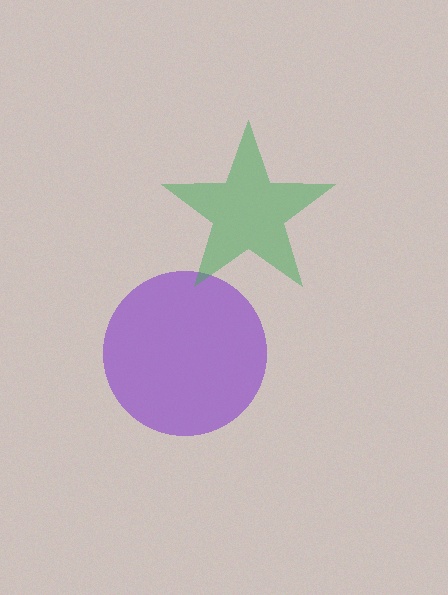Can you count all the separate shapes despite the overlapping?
Yes, there are 2 separate shapes.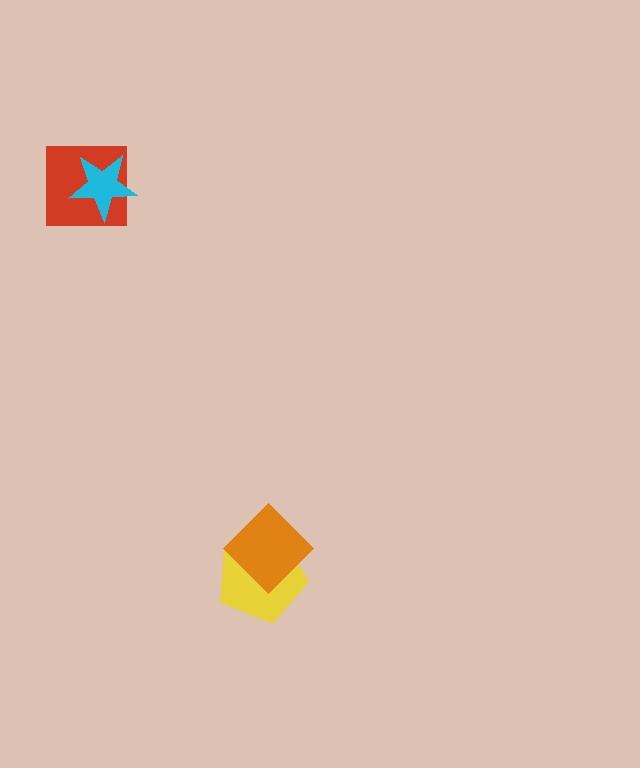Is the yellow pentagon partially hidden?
Yes, it is partially covered by another shape.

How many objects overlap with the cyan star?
1 object overlaps with the cyan star.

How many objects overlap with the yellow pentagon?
1 object overlaps with the yellow pentagon.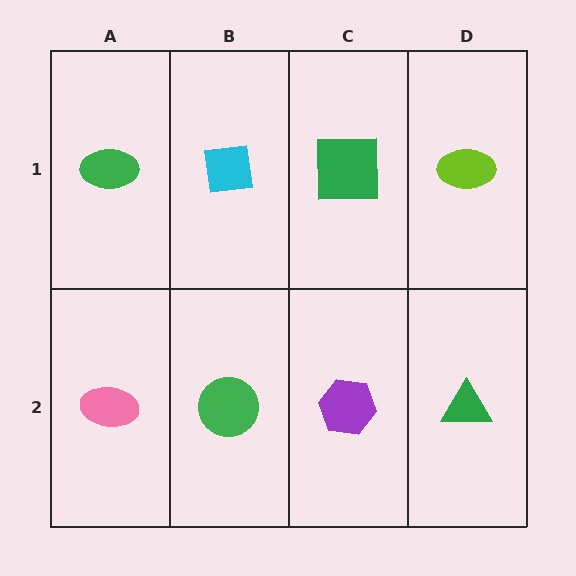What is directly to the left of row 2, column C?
A green circle.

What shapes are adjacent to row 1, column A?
A pink ellipse (row 2, column A), a cyan square (row 1, column B).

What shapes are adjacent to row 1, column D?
A green triangle (row 2, column D), a green square (row 1, column C).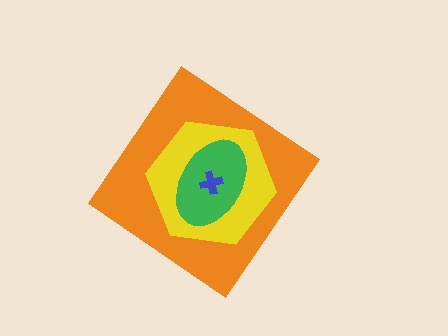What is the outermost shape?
The orange diamond.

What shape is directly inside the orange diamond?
The yellow hexagon.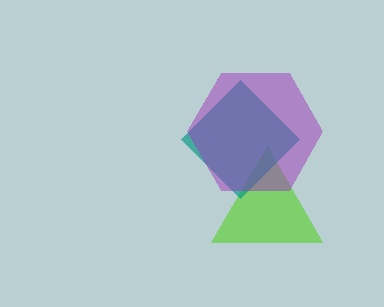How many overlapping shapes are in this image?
There are 3 overlapping shapes in the image.